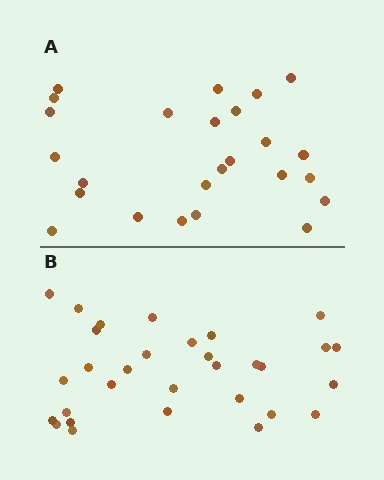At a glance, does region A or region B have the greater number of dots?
Region B (the bottom region) has more dots.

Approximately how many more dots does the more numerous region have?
Region B has about 6 more dots than region A.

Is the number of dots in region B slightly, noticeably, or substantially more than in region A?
Region B has only slightly more — the two regions are fairly close. The ratio is roughly 1.2 to 1.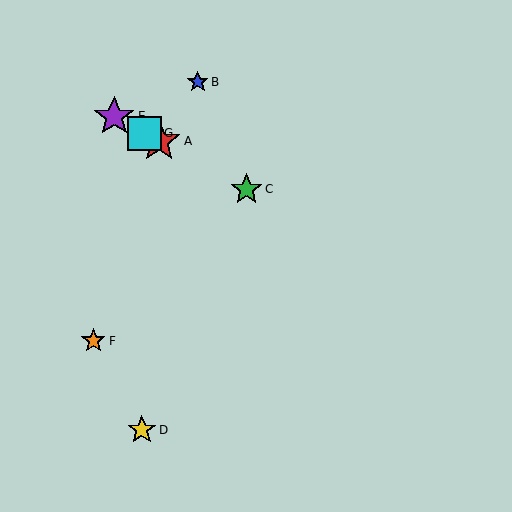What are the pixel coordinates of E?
Object E is at (114, 116).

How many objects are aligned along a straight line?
4 objects (A, C, E, G) are aligned along a straight line.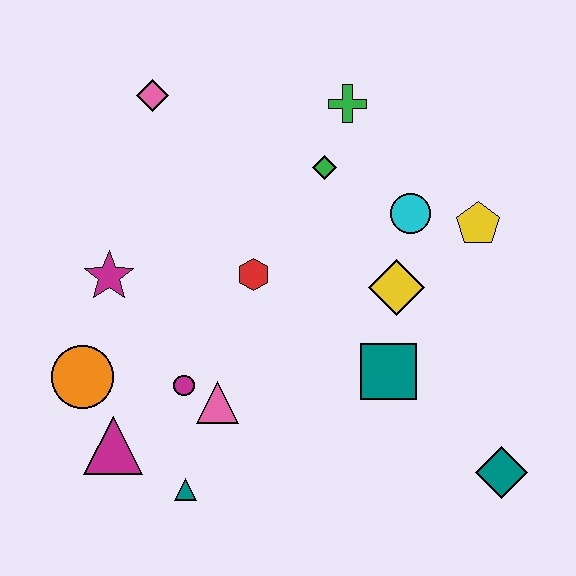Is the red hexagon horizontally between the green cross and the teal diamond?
No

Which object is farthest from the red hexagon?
The teal diamond is farthest from the red hexagon.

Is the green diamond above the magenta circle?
Yes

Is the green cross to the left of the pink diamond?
No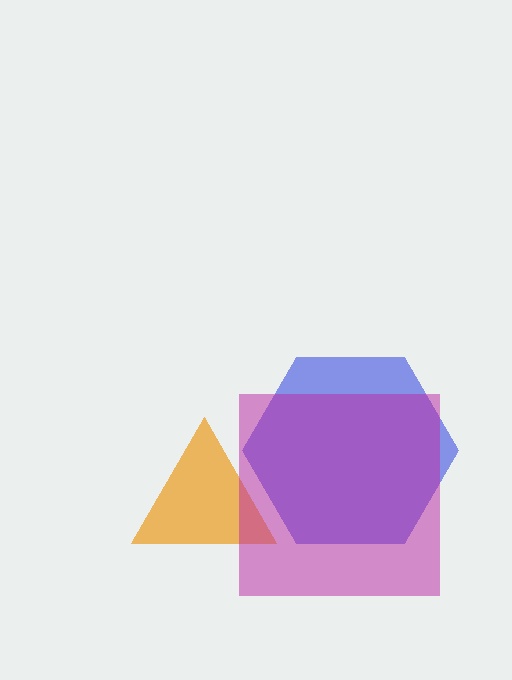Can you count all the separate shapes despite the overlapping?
Yes, there are 3 separate shapes.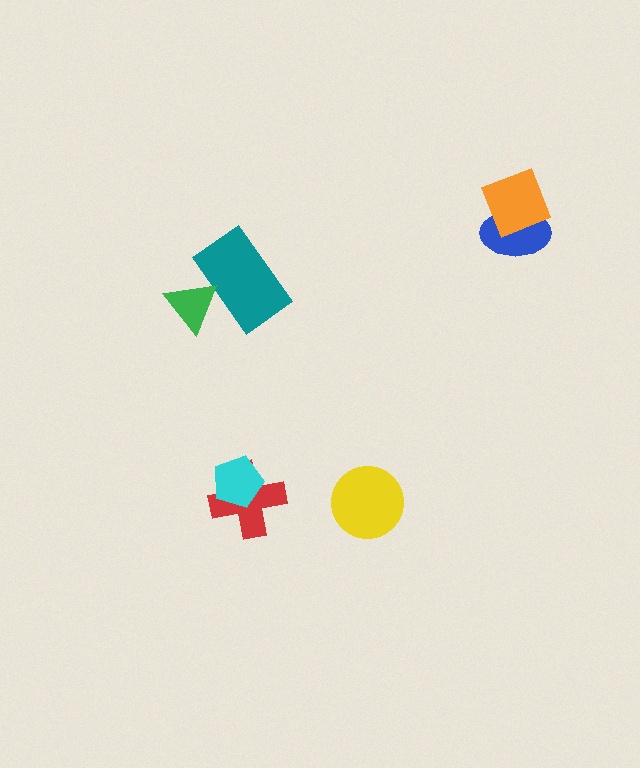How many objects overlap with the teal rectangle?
1 object overlaps with the teal rectangle.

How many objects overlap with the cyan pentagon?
1 object overlaps with the cyan pentagon.